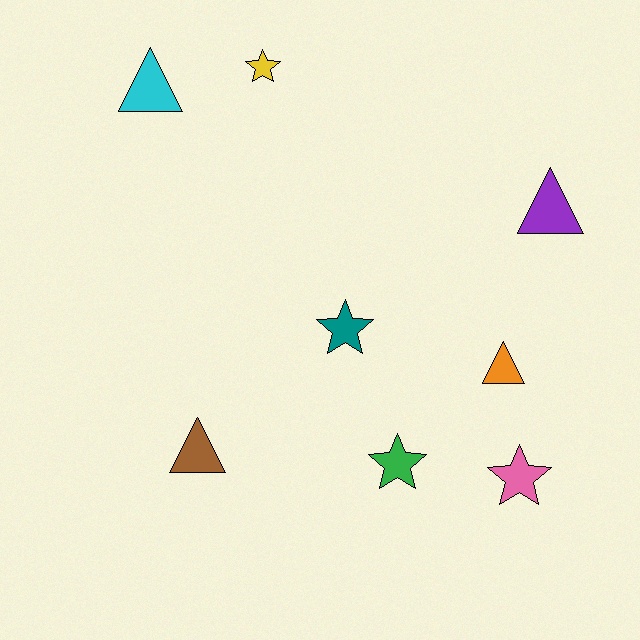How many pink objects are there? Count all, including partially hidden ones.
There is 1 pink object.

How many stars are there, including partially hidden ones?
There are 4 stars.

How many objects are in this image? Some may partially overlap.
There are 8 objects.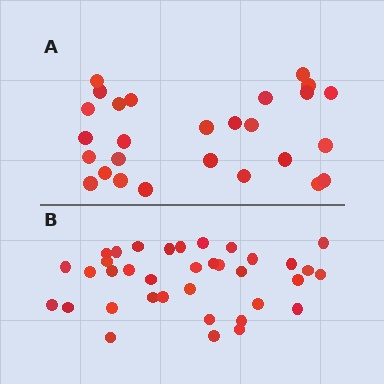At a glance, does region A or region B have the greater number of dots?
Region B (the bottom region) has more dots.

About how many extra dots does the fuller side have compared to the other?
Region B has roughly 8 or so more dots than region A.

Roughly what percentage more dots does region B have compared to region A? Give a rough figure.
About 35% more.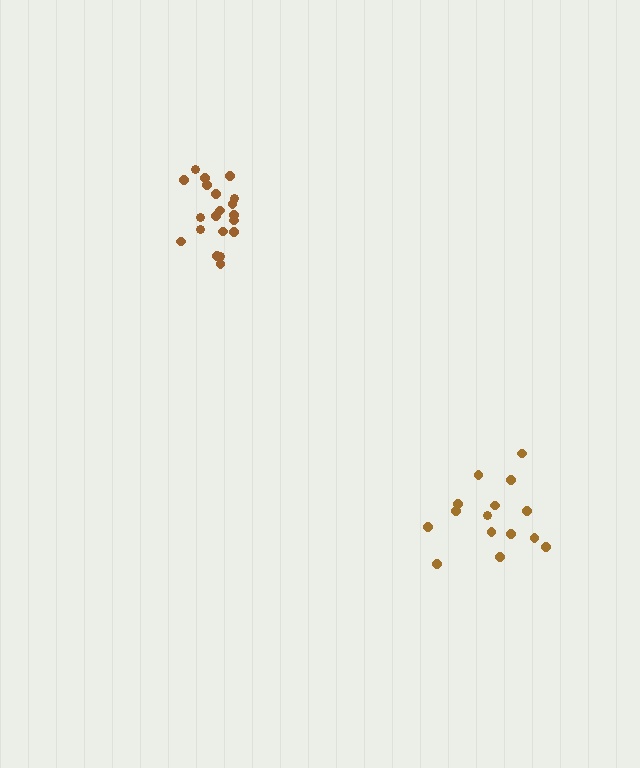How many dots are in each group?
Group 1: 21 dots, Group 2: 15 dots (36 total).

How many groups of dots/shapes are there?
There are 2 groups.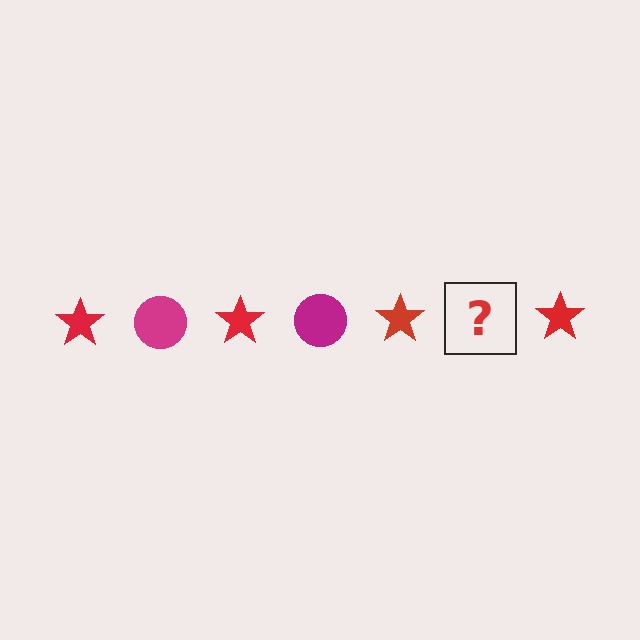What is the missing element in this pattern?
The missing element is a magenta circle.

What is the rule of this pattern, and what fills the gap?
The rule is that the pattern alternates between red star and magenta circle. The gap should be filled with a magenta circle.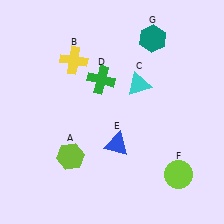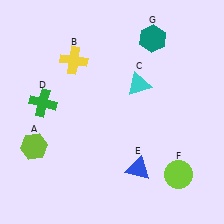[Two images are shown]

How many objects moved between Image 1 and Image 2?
3 objects moved between the two images.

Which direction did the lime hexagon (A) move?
The lime hexagon (A) moved left.